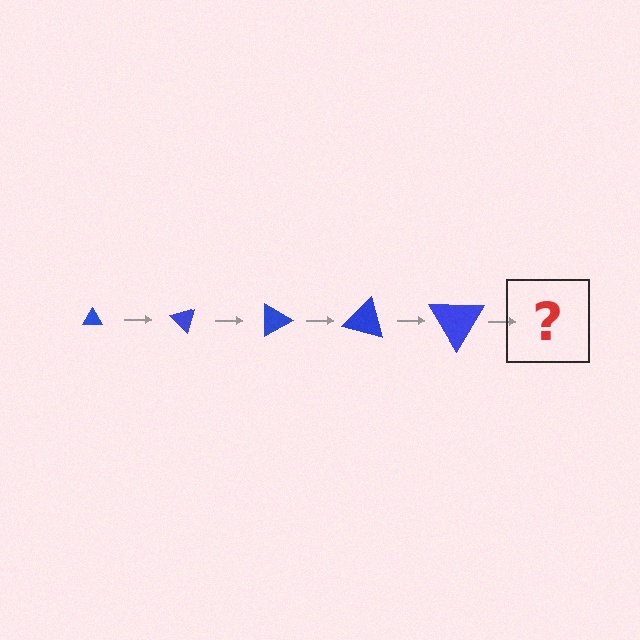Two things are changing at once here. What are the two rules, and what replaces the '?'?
The two rules are that the triangle grows larger each step and it rotates 45 degrees each step. The '?' should be a triangle, larger than the previous one and rotated 225 degrees from the start.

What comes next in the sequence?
The next element should be a triangle, larger than the previous one and rotated 225 degrees from the start.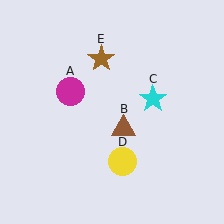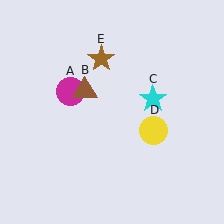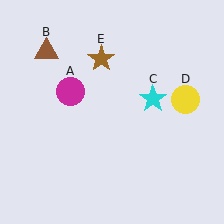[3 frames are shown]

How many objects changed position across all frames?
2 objects changed position: brown triangle (object B), yellow circle (object D).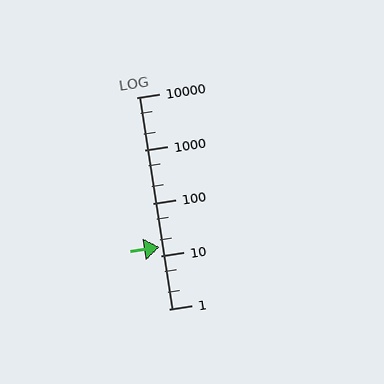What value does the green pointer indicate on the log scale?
The pointer indicates approximately 15.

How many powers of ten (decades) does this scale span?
The scale spans 4 decades, from 1 to 10000.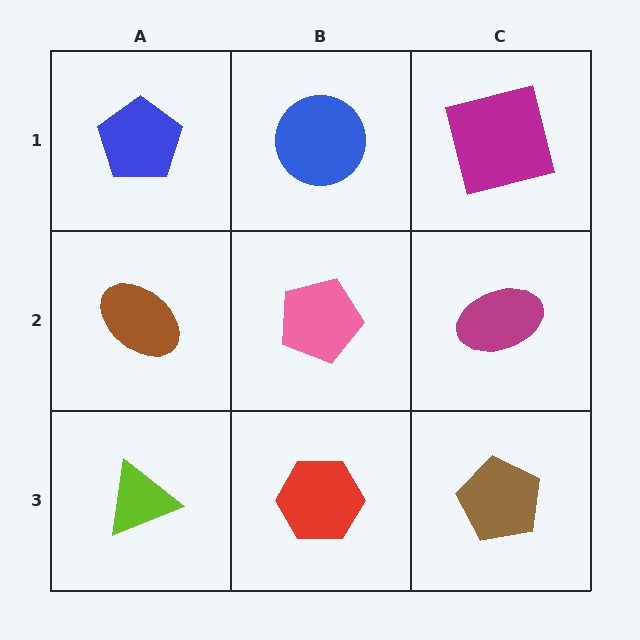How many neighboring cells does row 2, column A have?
3.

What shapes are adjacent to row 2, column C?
A magenta square (row 1, column C), a brown pentagon (row 3, column C), a pink pentagon (row 2, column B).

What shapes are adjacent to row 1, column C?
A magenta ellipse (row 2, column C), a blue circle (row 1, column B).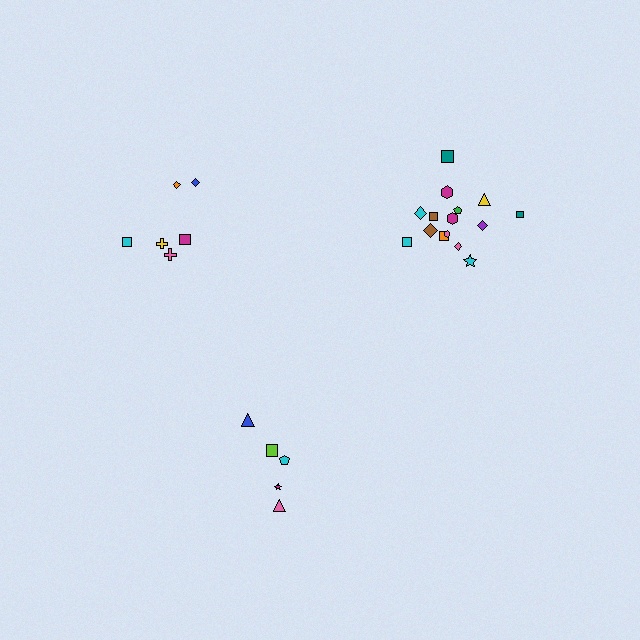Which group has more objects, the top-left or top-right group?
The top-right group.